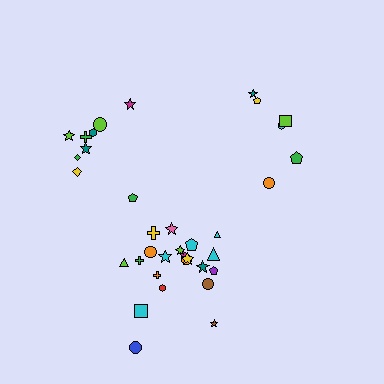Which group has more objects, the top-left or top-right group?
The top-left group.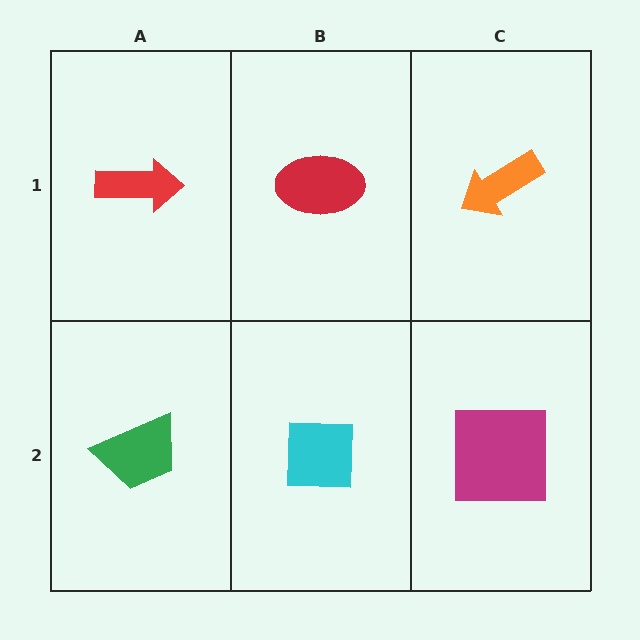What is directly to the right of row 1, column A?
A red ellipse.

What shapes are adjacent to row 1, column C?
A magenta square (row 2, column C), a red ellipse (row 1, column B).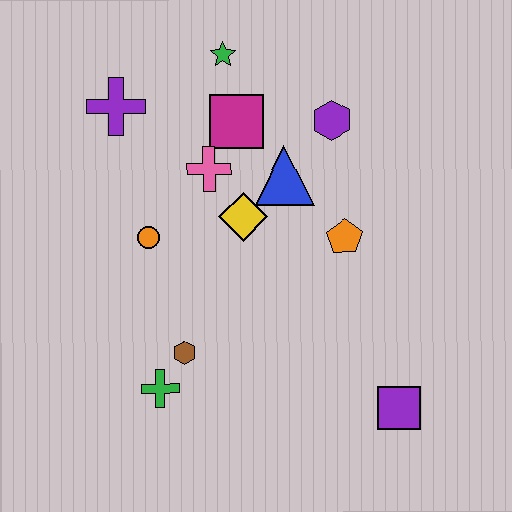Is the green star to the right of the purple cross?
Yes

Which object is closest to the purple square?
The orange pentagon is closest to the purple square.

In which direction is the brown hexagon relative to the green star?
The brown hexagon is below the green star.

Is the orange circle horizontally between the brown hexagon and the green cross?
No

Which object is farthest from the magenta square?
The purple square is farthest from the magenta square.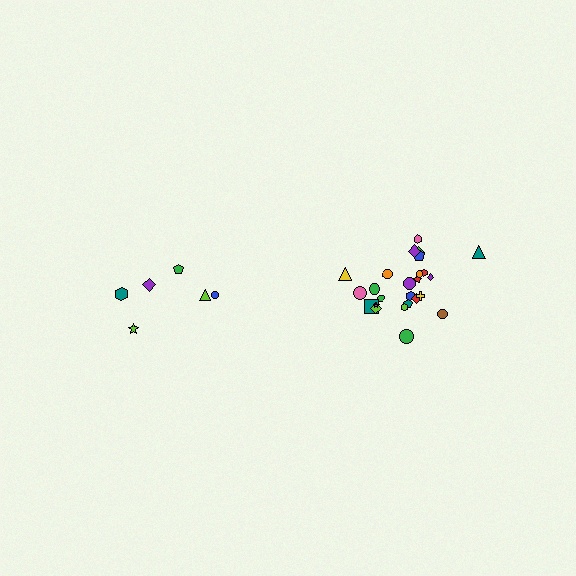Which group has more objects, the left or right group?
The right group.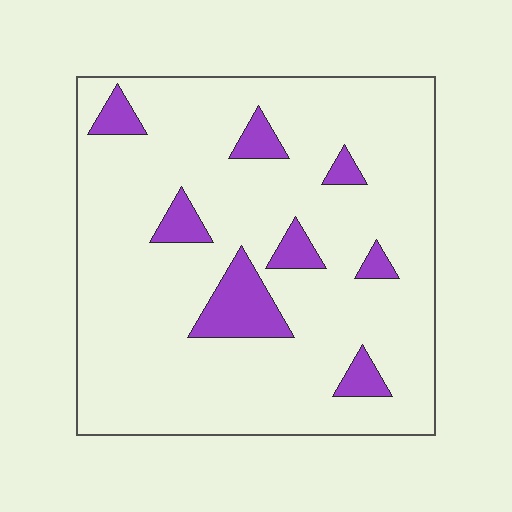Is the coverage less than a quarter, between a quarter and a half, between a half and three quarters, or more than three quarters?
Less than a quarter.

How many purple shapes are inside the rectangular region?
8.